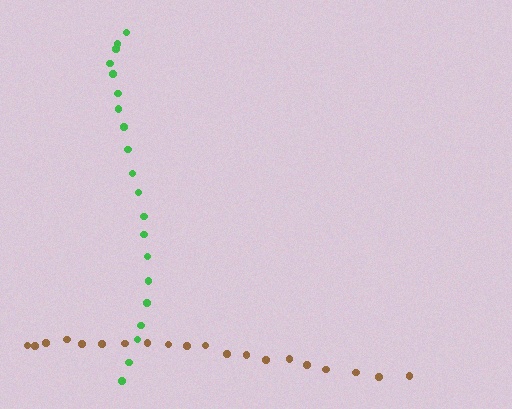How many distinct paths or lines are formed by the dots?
There are 2 distinct paths.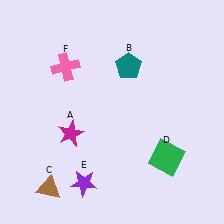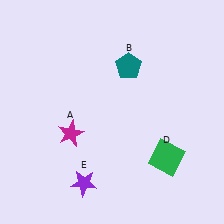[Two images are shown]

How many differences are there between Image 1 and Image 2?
There are 2 differences between the two images.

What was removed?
The brown triangle (C), the pink cross (F) were removed in Image 2.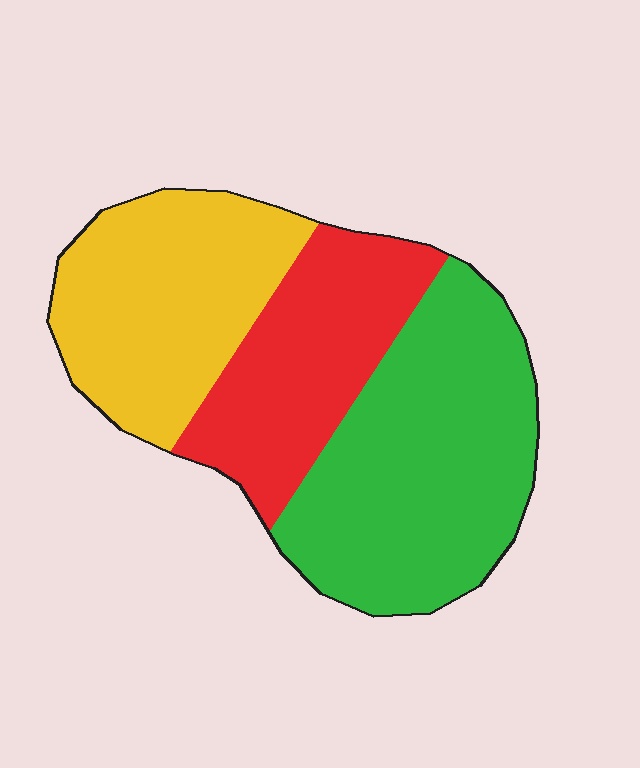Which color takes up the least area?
Red, at roughly 25%.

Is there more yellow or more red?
Yellow.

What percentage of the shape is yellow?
Yellow covers about 30% of the shape.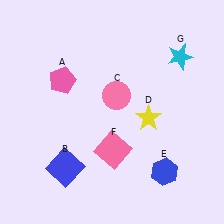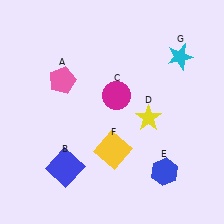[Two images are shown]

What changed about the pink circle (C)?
In Image 1, C is pink. In Image 2, it changed to magenta.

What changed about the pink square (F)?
In Image 1, F is pink. In Image 2, it changed to yellow.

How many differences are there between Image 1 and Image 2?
There are 2 differences between the two images.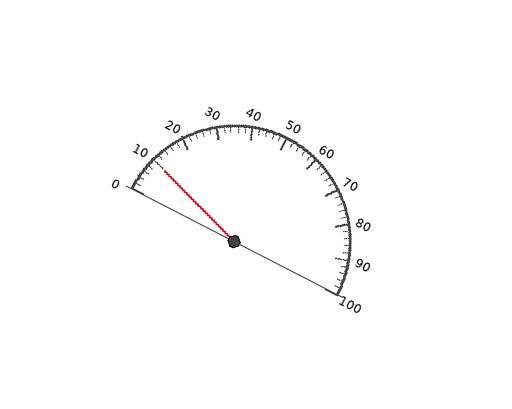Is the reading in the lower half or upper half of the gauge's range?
The reading is in the lower half of the range (0 to 100).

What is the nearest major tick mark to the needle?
The nearest major tick mark is 10.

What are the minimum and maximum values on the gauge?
The gauge ranges from 0 to 100.